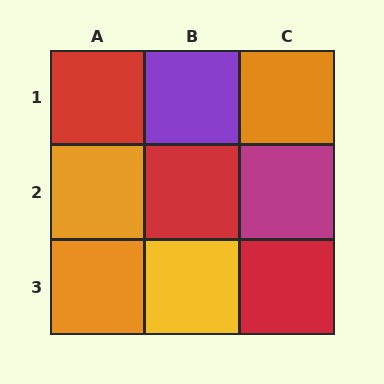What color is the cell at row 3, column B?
Yellow.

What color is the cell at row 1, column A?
Red.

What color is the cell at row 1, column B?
Purple.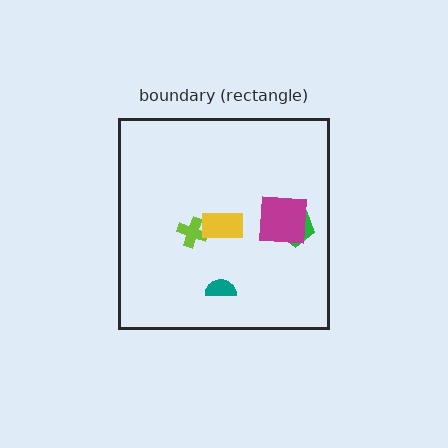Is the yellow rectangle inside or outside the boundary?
Inside.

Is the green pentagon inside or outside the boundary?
Inside.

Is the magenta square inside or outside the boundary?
Inside.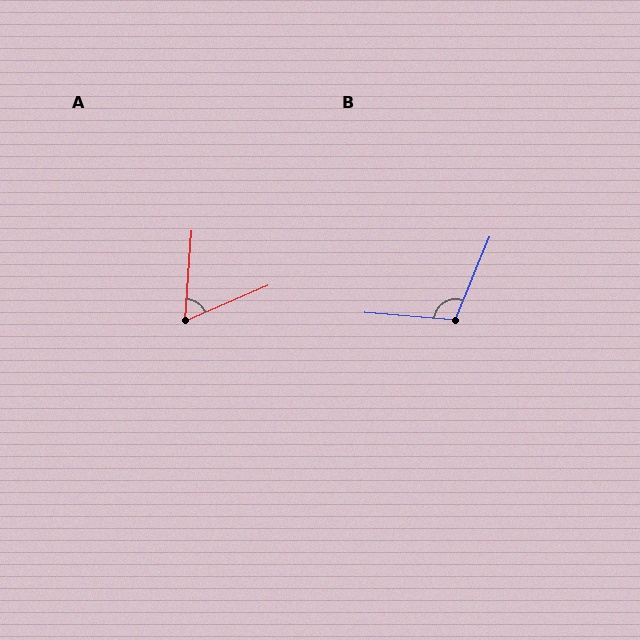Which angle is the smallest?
A, at approximately 63 degrees.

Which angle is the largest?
B, at approximately 107 degrees.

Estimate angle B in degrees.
Approximately 107 degrees.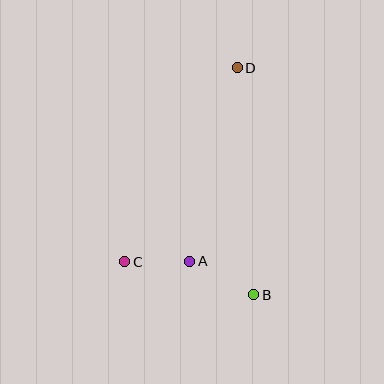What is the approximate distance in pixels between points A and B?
The distance between A and B is approximately 72 pixels.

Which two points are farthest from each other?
Points B and D are farthest from each other.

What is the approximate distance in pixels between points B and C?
The distance between B and C is approximately 133 pixels.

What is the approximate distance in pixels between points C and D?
The distance between C and D is approximately 225 pixels.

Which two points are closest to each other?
Points A and C are closest to each other.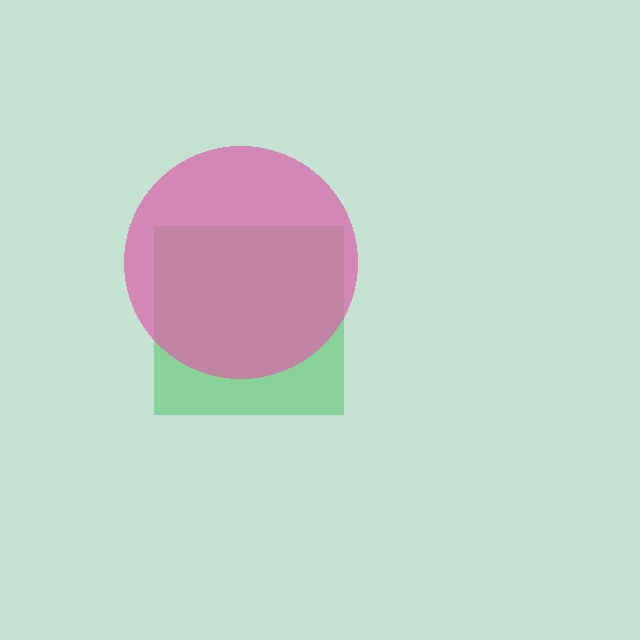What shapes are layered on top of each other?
The layered shapes are: a green square, a pink circle.